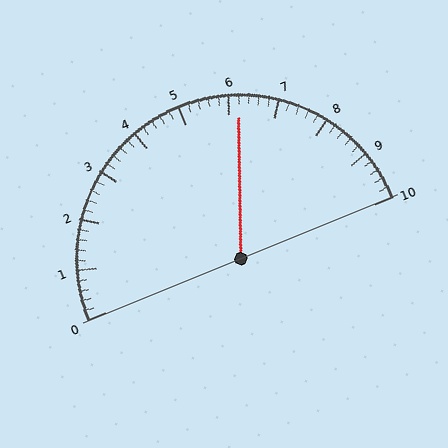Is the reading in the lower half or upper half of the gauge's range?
The reading is in the upper half of the range (0 to 10).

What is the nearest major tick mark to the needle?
The nearest major tick mark is 6.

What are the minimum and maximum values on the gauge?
The gauge ranges from 0 to 10.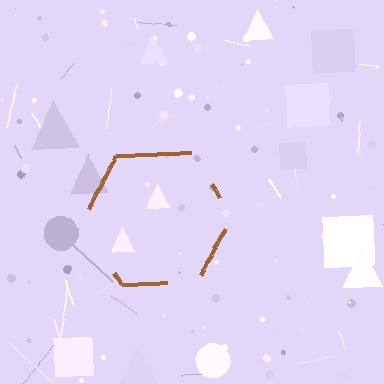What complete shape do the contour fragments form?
The contour fragments form a hexagon.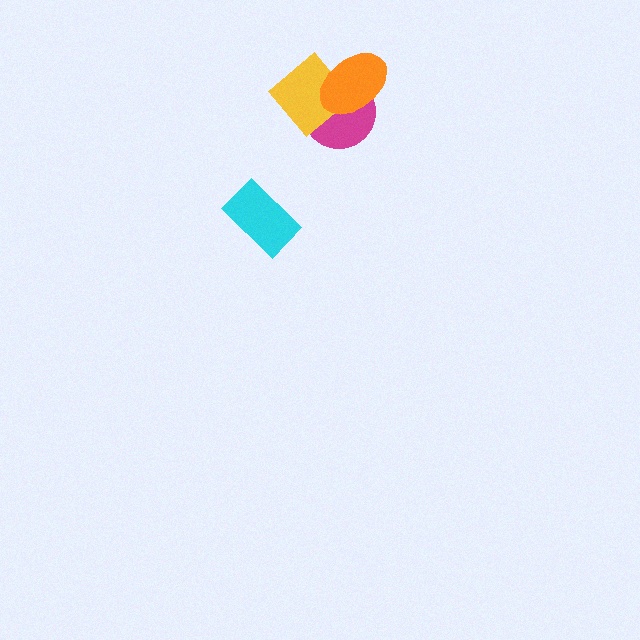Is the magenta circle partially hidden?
Yes, it is partially covered by another shape.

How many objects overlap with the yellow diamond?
2 objects overlap with the yellow diamond.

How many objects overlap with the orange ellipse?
2 objects overlap with the orange ellipse.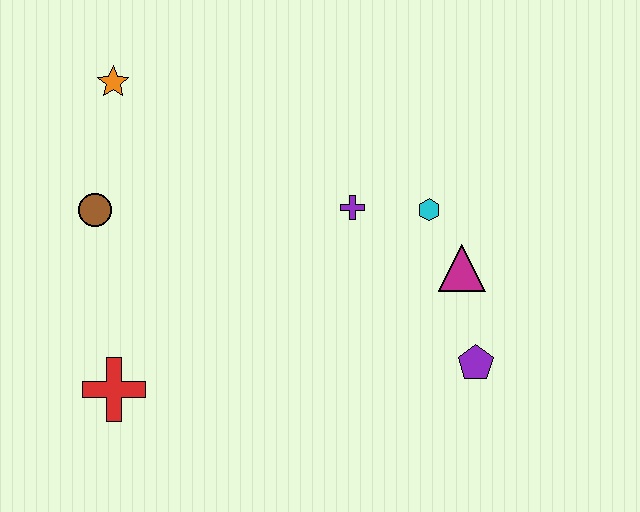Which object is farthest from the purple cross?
The red cross is farthest from the purple cross.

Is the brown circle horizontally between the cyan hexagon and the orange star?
No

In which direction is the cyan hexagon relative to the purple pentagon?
The cyan hexagon is above the purple pentagon.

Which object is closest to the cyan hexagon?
The magenta triangle is closest to the cyan hexagon.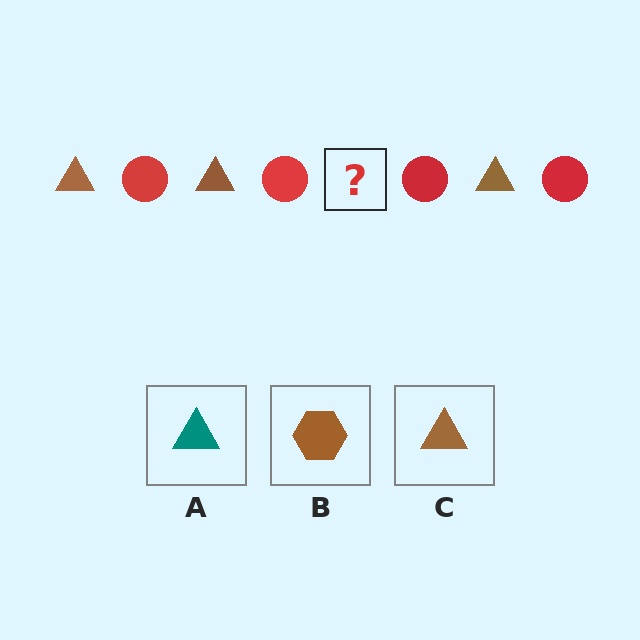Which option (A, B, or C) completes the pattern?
C.